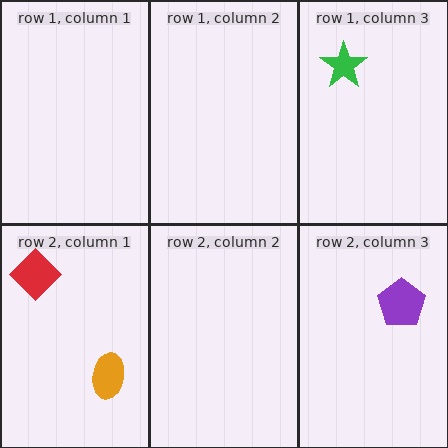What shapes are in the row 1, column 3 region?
The green star.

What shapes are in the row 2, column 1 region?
The red diamond, the orange ellipse.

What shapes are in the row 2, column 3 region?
The purple pentagon.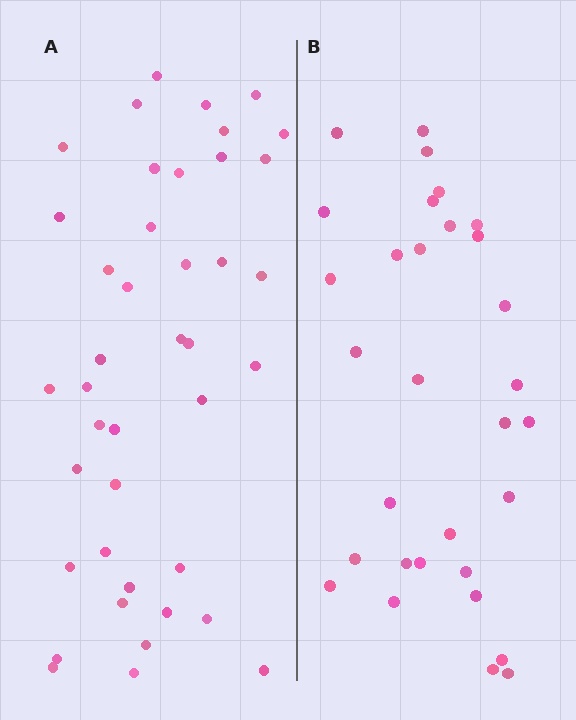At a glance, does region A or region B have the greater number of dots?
Region A (the left region) has more dots.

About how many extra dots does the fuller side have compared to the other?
Region A has roughly 10 or so more dots than region B.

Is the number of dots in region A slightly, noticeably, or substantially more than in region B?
Region A has noticeably more, but not dramatically so. The ratio is roughly 1.3 to 1.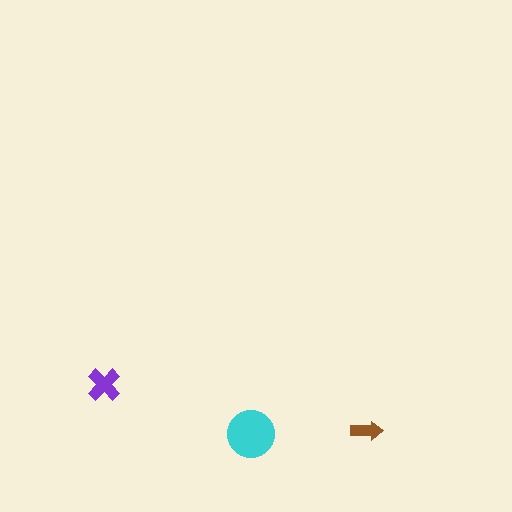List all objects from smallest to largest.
The brown arrow, the purple cross, the cyan circle.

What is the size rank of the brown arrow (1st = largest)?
3rd.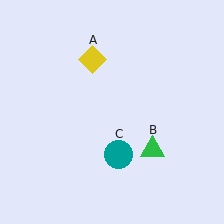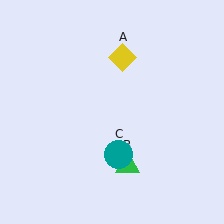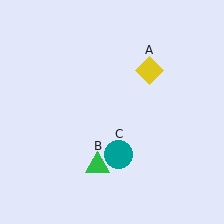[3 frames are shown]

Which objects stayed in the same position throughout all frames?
Teal circle (object C) remained stationary.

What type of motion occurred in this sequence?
The yellow diamond (object A), green triangle (object B) rotated clockwise around the center of the scene.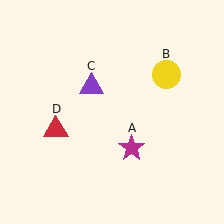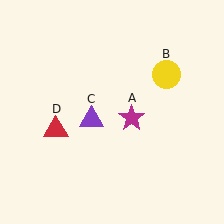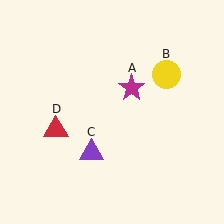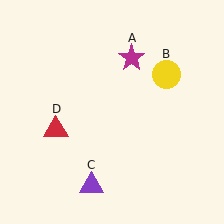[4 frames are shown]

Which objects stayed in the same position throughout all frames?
Yellow circle (object B) and red triangle (object D) remained stationary.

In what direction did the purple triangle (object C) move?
The purple triangle (object C) moved down.